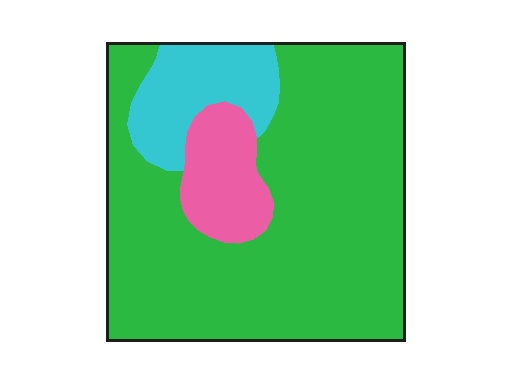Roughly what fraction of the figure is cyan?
Cyan takes up less than a sixth of the figure.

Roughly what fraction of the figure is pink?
Pink takes up about one tenth (1/10) of the figure.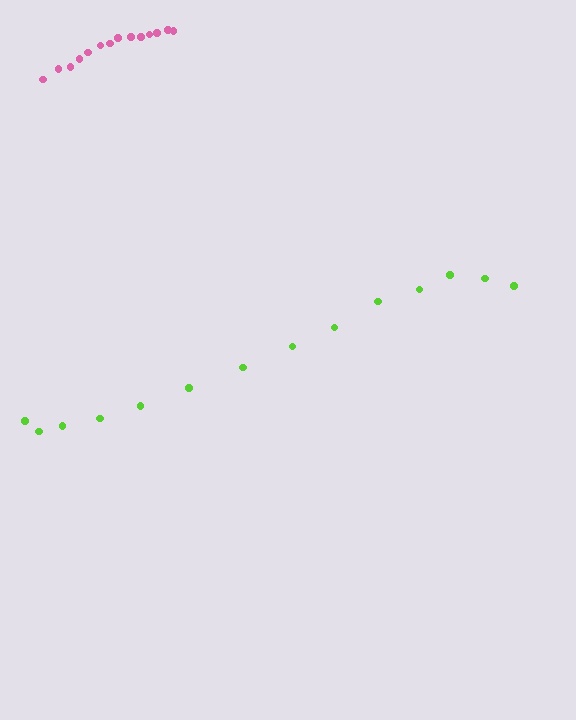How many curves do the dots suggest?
There are 2 distinct paths.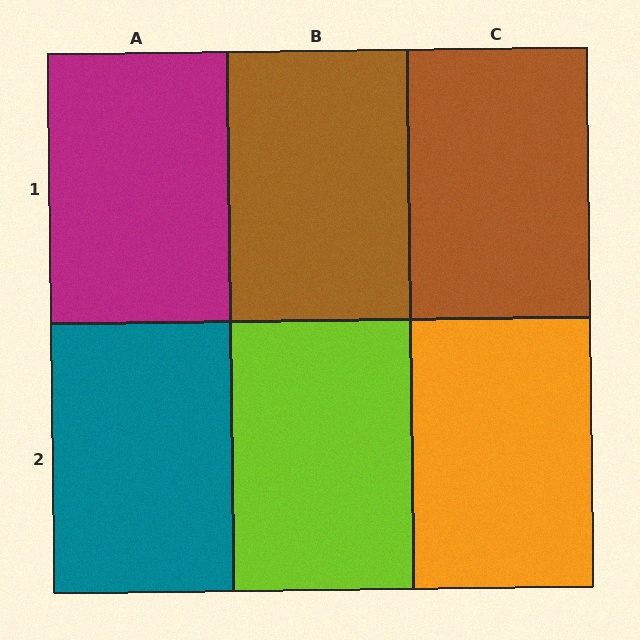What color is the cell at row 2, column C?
Orange.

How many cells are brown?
2 cells are brown.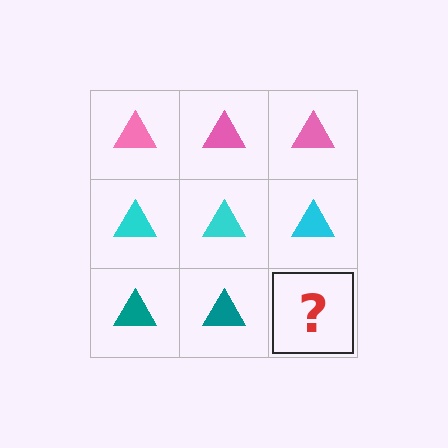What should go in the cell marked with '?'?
The missing cell should contain a teal triangle.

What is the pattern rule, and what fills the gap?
The rule is that each row has a consistent color. The gap should be filled with a teal triangle.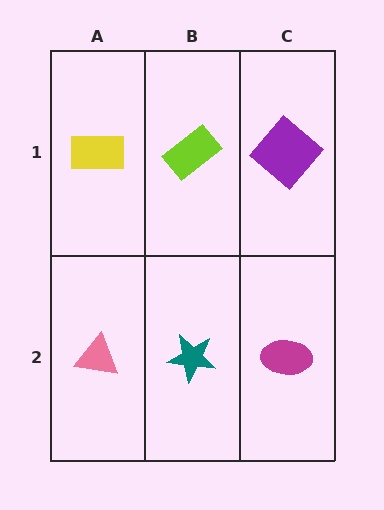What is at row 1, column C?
A purple diamond.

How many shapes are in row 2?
3 shapes.